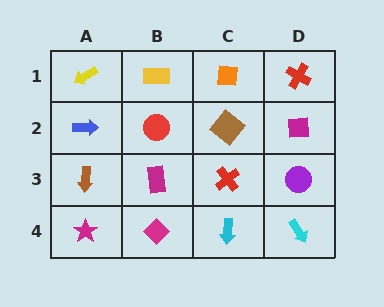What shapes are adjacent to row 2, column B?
A yellow rectangle (row 1, column B), a magenta rectangle (row 3, column B), a blue arrow (row 2, column A), a brown diamond (row 2, column C).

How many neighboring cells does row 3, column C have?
4.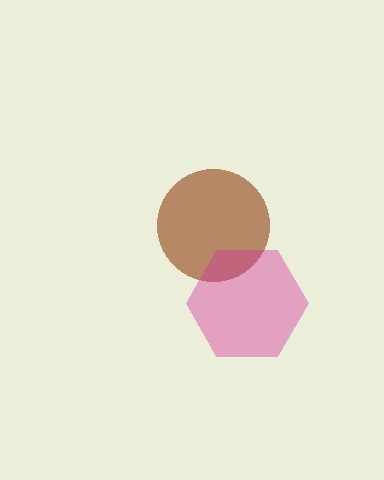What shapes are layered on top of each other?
The layered shapes are: a brown circle, a magenta hexagon.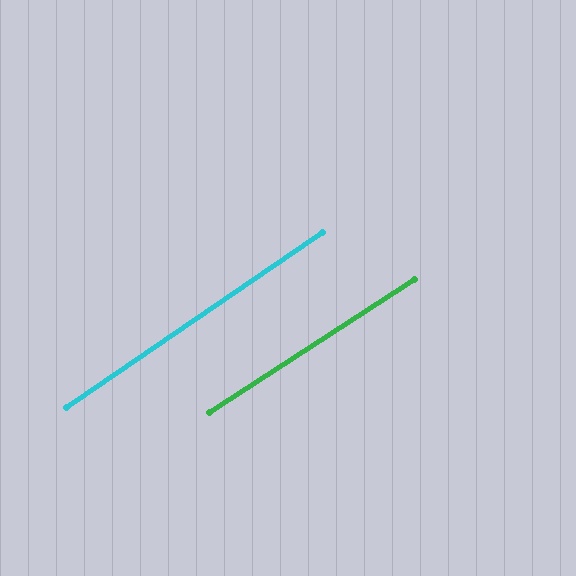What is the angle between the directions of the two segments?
Approximately 1 degree.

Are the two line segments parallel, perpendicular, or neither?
Parallel — their directions differ by only 1.4°.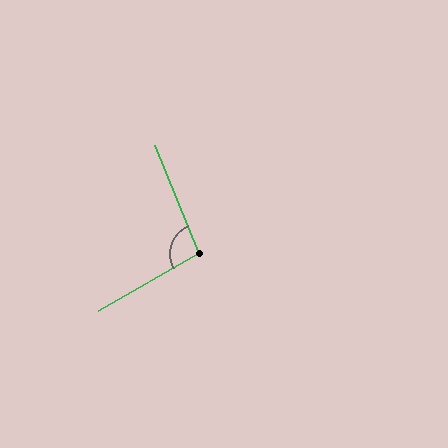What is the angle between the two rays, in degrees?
Approximately 98 degrees.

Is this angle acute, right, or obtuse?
It is obtuse.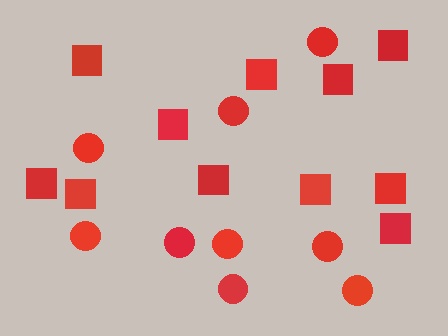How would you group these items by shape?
There are 2 groups: one group of circles (9) and one group of squares (11).